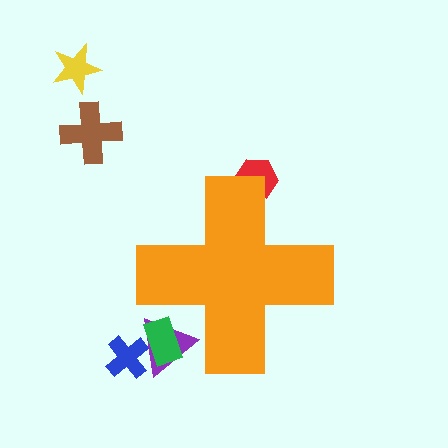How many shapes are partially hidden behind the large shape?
3 shapes are partially hidden.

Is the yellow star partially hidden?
No, the yellow star is fully visible.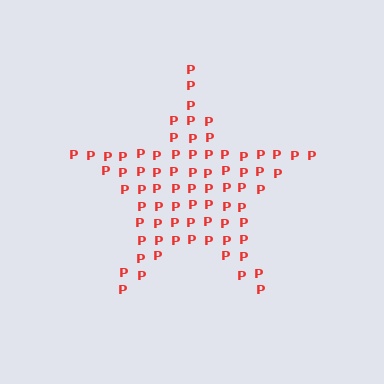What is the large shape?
The large shape is a star.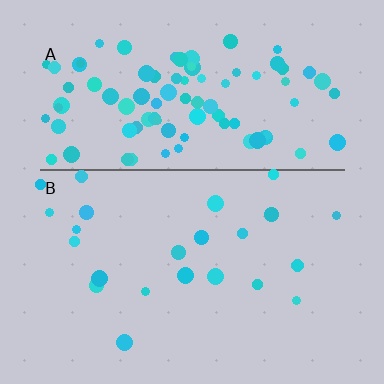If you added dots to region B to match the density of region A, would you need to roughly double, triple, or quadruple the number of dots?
Approximately quadruple.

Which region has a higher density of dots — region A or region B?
A (the top).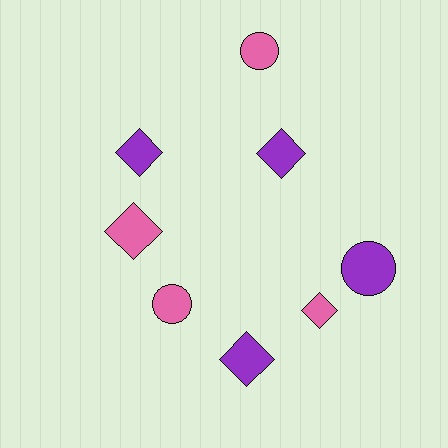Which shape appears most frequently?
Diamond, with 5 objects.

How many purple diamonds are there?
There are 3 purple diamonds.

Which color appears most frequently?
Pink, with 4 objects.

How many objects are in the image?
There are 8 objects.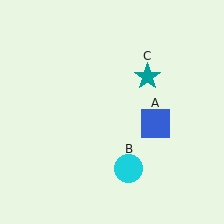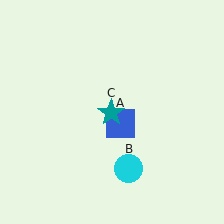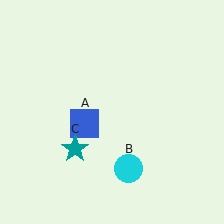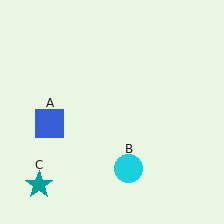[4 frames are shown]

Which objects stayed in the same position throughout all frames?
Cyan circle (object B) remained stationary.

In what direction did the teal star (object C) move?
The teal star (object C) moved down and to the left.